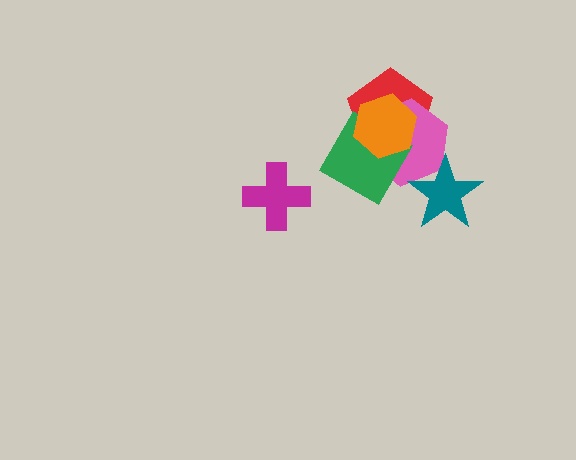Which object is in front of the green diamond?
The orange hexagon is in front of the green diamond.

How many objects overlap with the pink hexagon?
4 objects overlap with the pink hexagon.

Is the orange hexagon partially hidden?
No, no other shape covers it.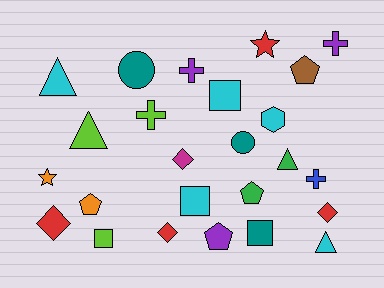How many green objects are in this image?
There are 2 green objects.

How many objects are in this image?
There are 25 objects.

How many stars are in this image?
There are 2 stars.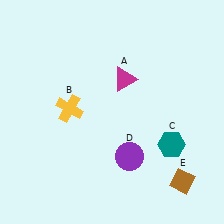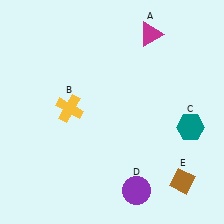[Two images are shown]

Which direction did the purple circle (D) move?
The purple circle (D) moved down.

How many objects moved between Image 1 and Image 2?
3 objects moved between the two images.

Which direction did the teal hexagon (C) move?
The teal hexagon (C) moved right.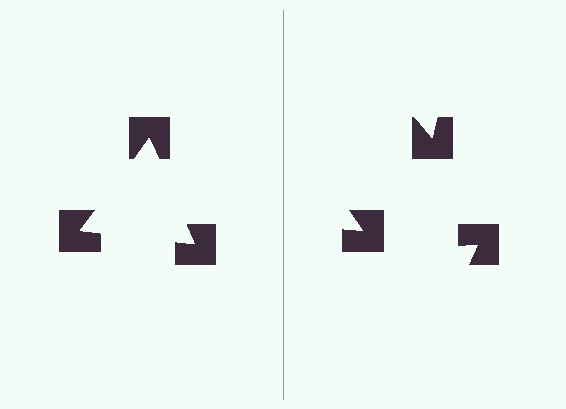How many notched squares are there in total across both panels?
6 — 3 on each side.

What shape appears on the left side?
An illusory triangle.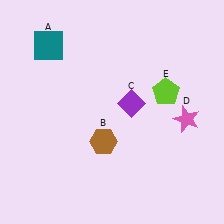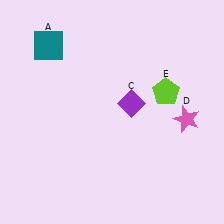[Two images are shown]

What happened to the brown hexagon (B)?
The brown hexagon (B) was removed in Image 2. It was in the bottom-left area of Image 1.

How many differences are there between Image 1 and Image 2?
There is 1 difference between the two images.